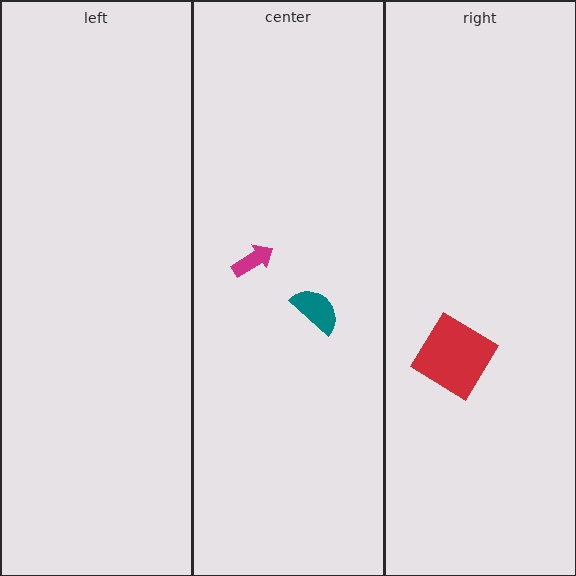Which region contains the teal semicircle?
The center region.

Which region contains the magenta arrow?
The center region.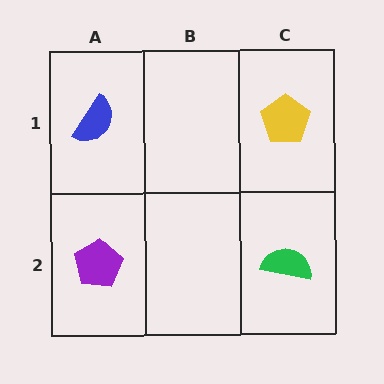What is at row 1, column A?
A blue semicircle.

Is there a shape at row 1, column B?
No, that cell is empty.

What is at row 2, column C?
A green semicircle.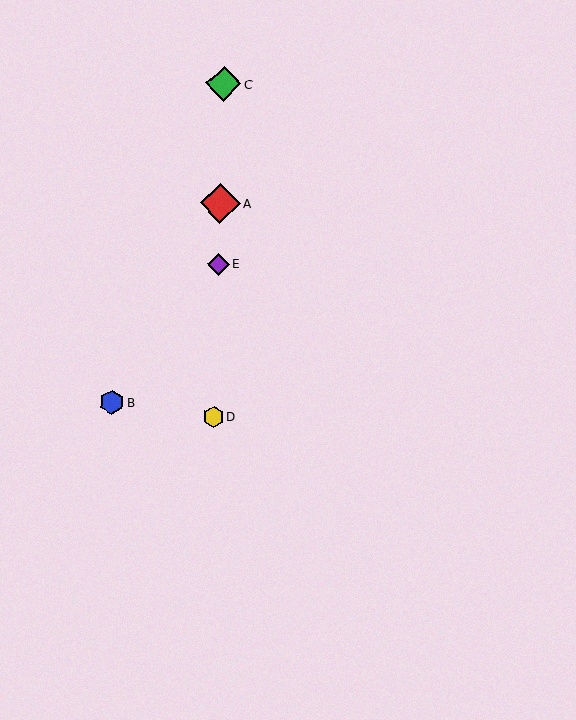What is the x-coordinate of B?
Object B is at x≈112.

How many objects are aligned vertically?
4 objects (A, C, D, E) are aligned vertically.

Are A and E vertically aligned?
Yes, both are at x≈220.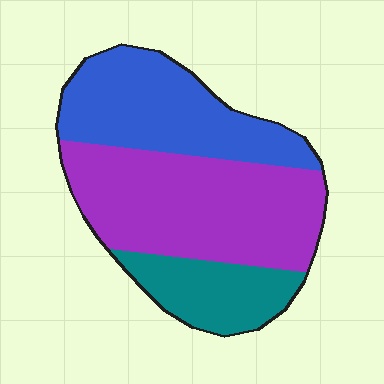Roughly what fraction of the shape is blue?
Blue takes up about one third (1/3) of the shape.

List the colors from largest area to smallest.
From largest to smallest: purple, blue, teal.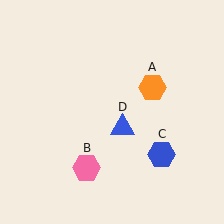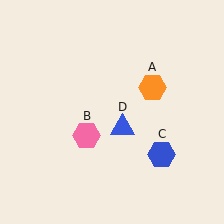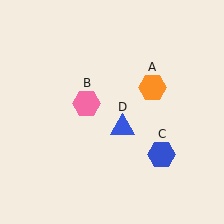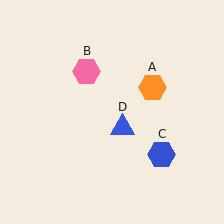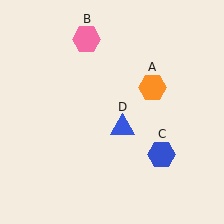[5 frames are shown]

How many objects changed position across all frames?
1 object changed position: pink hexagon (object B).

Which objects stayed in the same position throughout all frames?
Orange hexagon (object A) and blue hexagon (object C) and blue triangle (object D) remained stationary.